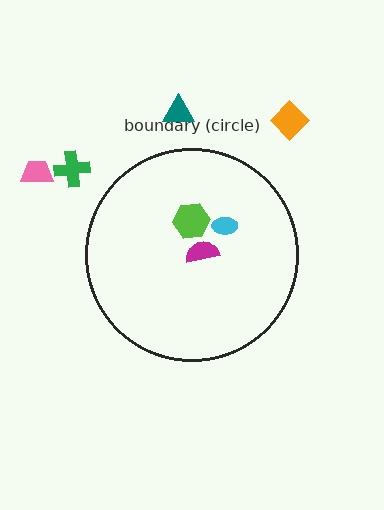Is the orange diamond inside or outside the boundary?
Outside.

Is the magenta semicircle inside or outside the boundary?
Inside.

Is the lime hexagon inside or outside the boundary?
Inside.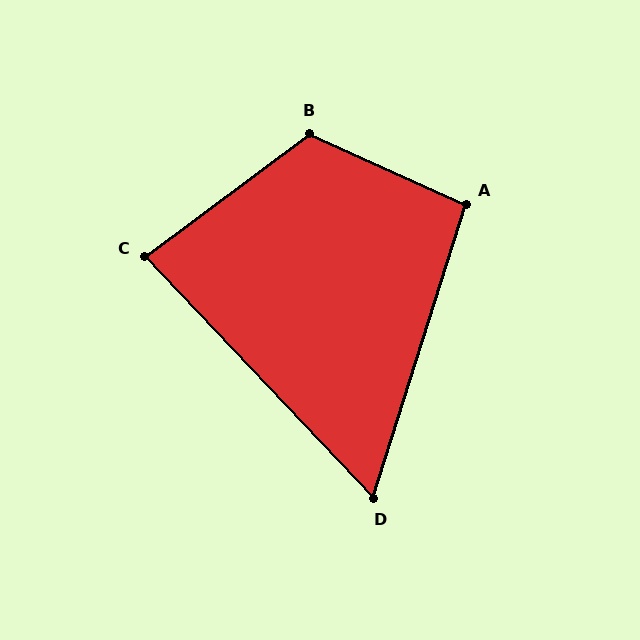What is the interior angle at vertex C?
Approximately 83 degrees (acute).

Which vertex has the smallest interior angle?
D, at approximately 61 degrees.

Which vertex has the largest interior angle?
B, at approximately 119 degrees.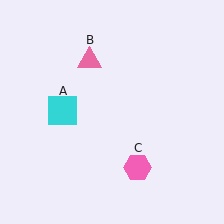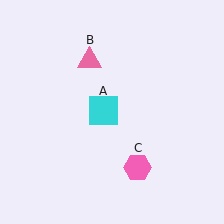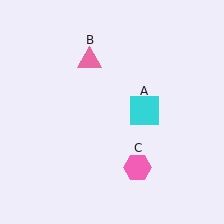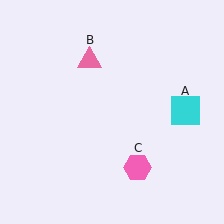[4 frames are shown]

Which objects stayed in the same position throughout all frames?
Pink triangle (object B) and pink hexagon (object C) remained stationary.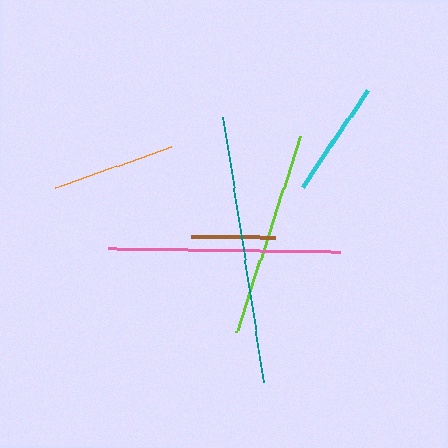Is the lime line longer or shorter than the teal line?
The teal line is longer than the lime line.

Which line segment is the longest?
The teal line is the longest at approximately 268 pixels.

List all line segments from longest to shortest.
From longest to shortest: teal, pink, lime, orange, cyan, brown.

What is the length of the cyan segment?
The cyan segment is approximately 117 pixels long.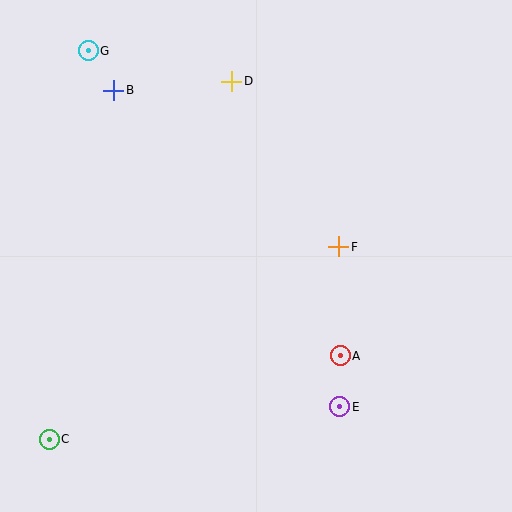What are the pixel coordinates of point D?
Point D is at (232, 81).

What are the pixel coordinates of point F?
Point F is at (339, 247).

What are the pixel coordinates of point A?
Point A is at (340, 356).